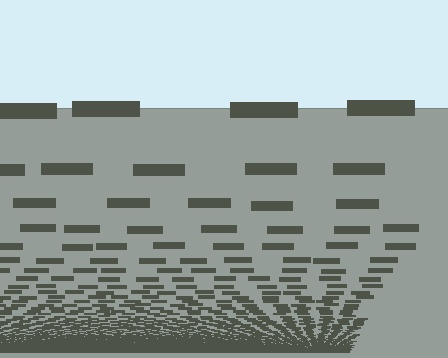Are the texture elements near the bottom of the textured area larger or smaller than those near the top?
Smaller. The gradient is inverted — elements near the bottom are smaller and denser.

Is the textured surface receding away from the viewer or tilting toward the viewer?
The surface appears to tilt toward the viewer. Texture elements get larger and sparser toward the top.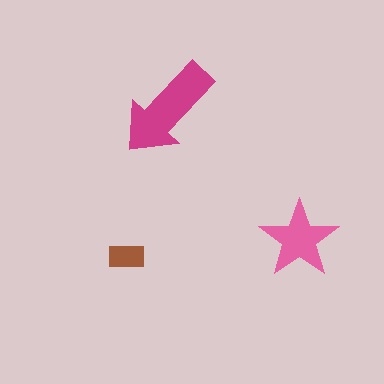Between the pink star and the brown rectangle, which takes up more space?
The pink star.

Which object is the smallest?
The brown rectangle.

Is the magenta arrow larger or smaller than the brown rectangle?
Larger.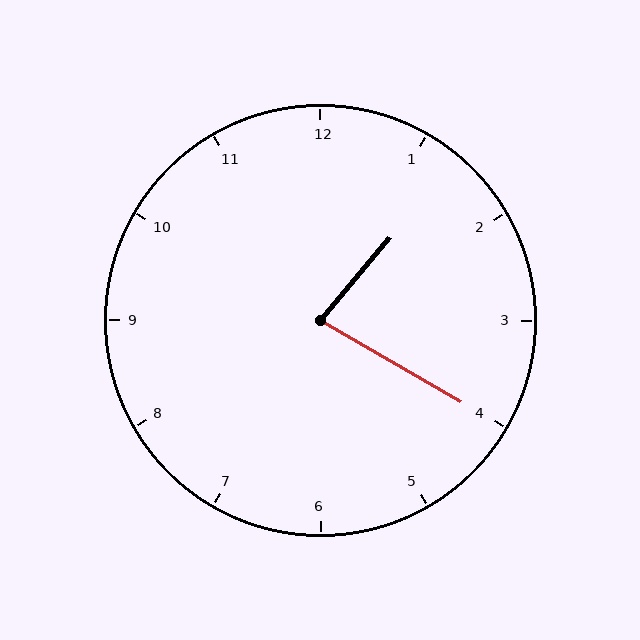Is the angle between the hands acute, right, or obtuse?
It is acute.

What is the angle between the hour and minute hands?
Approximately 80 degrees.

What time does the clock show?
1:20.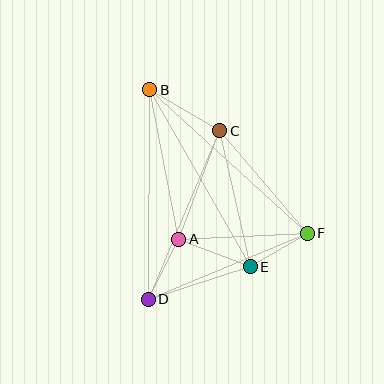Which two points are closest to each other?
Points E and F are closest to each other.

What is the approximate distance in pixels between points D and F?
The distance between D and F is approximately 172 pixels.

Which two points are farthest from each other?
Points B and F are farthest from each other.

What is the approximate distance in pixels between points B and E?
The distance between B and E is approximately 204 pixels.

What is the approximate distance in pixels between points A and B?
The distance between A and B is approximately 152 pixels.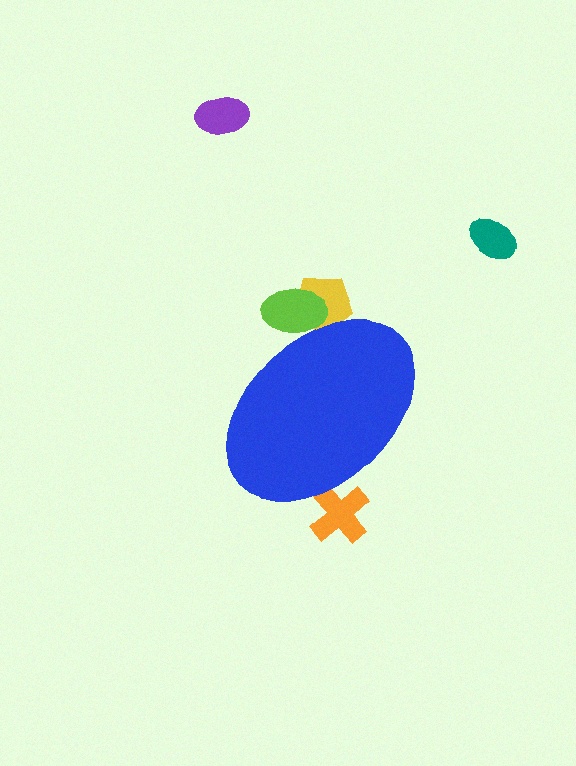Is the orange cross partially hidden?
Yes, the orange cross is partially hidden behind the blue ellipse.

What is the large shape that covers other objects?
A blue ellipse.